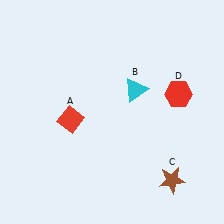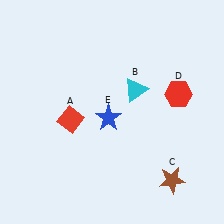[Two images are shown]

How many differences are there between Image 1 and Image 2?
There is 1 difference between the two images.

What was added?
A blue star (E) was added in Image 2.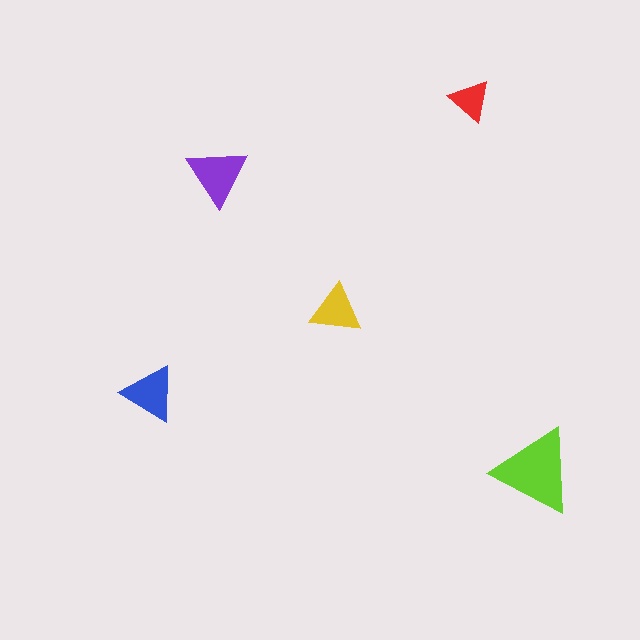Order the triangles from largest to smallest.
the lime one, the purple one, the blue one, the yellow one, the red one.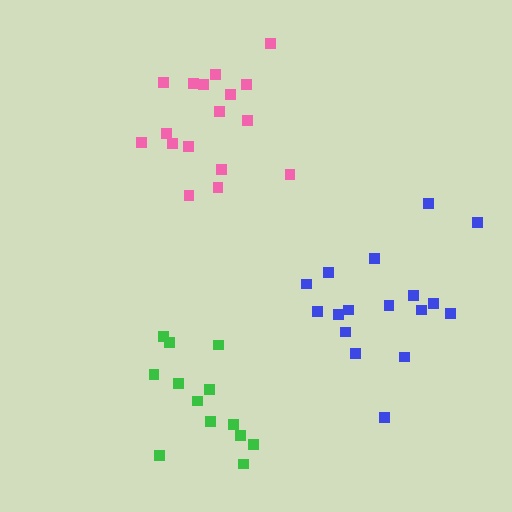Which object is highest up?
The pink cluster is topmost.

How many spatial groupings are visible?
There are 3 spatial groupings.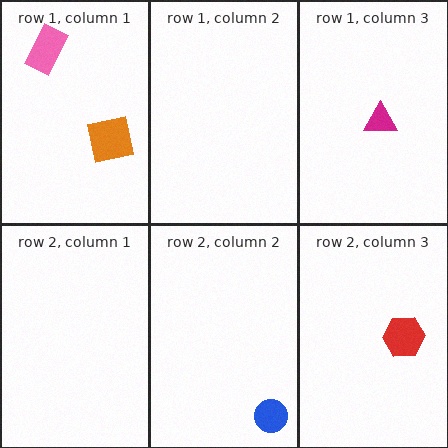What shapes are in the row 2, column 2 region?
The blue circle.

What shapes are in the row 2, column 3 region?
The red hexagon.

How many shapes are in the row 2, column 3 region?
1.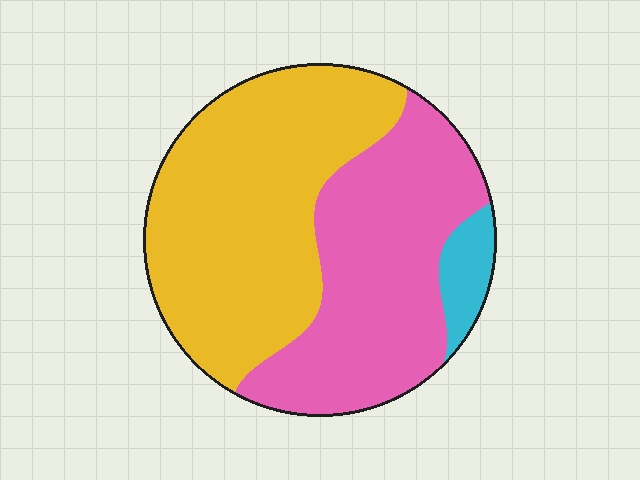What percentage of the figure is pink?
Pink takes up about two fifths (2/5) of the figure.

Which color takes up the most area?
Yellow, at roughly 50%.